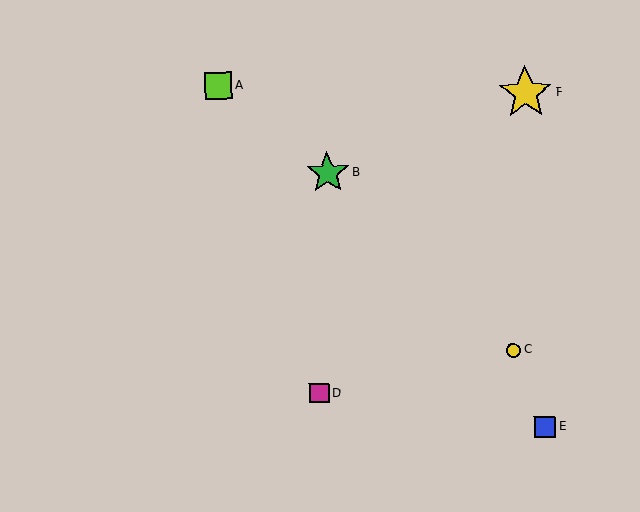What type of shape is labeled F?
Shape F is a yellow star.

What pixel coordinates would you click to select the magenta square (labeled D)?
Click at (319, 393) to select the magenta square D.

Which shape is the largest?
The yellow star (labeled F) is the largest.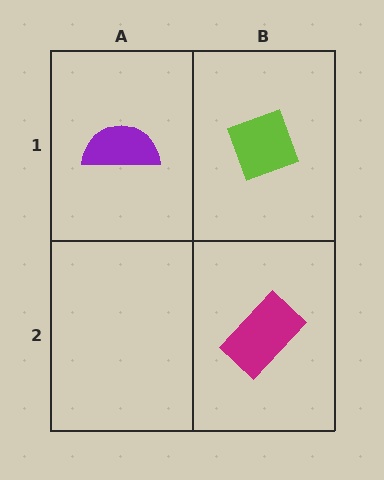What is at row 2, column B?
A magenta rectangle.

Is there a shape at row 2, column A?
No, that cell is empty.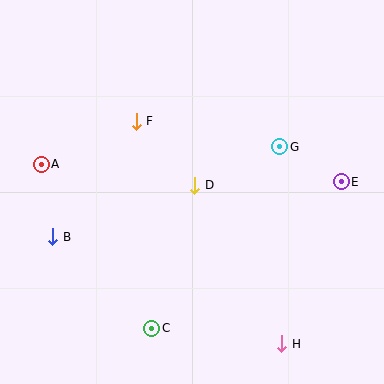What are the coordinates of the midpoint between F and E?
The midpoint between F and E is at (239, 152).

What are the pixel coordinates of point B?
Point B is at (53, 237).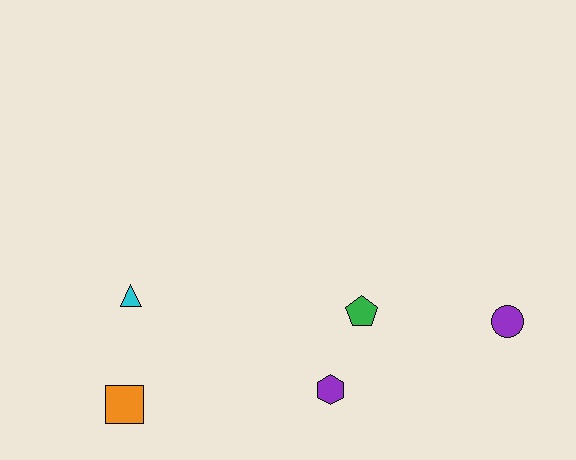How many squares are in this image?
There is 1 square.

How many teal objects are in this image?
There are no teal objects.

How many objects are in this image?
There are 5 objects.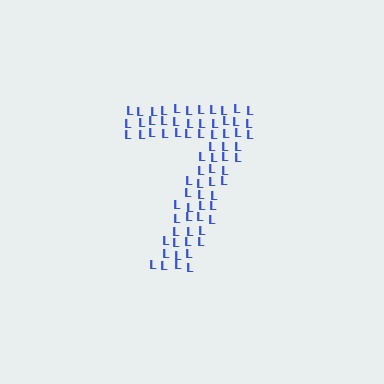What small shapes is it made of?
It is made of small letter L's.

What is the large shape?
The large shape is the digit 7.